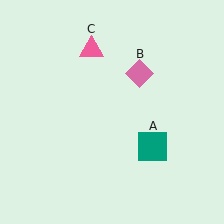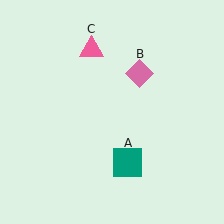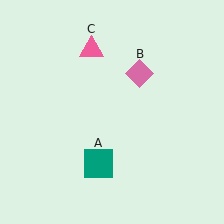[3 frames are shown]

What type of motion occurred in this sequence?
The teal square (object A) rotated clockwise around the center of the scene.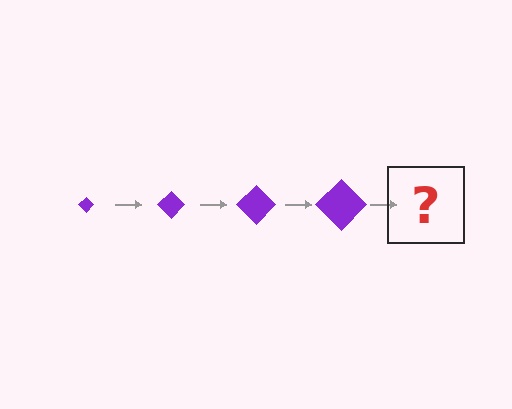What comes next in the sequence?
The next element should be a purple diamond, larger than the previous one.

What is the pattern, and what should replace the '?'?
The pattern is that the diamond gets progressively larger each step. The '?' should be a purple diamond, larger than the previous one.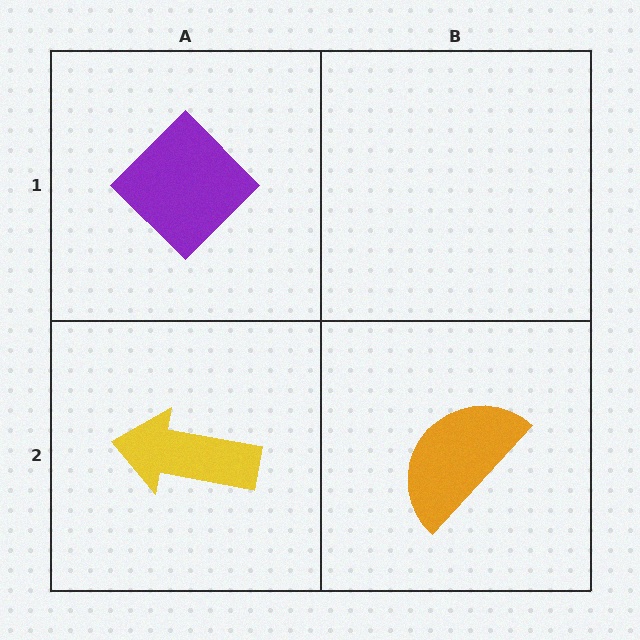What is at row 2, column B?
An orange semicircle.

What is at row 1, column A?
A purple diamond.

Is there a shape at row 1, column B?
No, that cell is empty.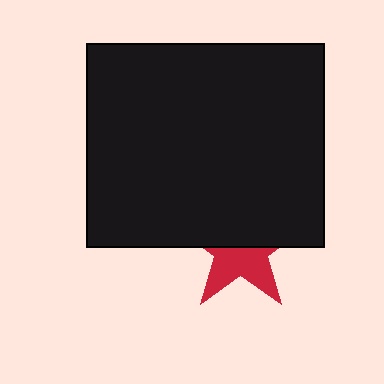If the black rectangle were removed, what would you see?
You would see the complete red star.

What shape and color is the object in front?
The object in front is a black rectangle.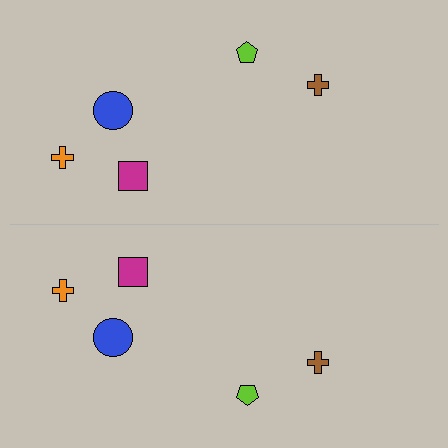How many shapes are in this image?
There are 10 shapes in this image.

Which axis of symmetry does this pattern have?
The pattern has a horizontal axis of symmetry running through the center of the image.